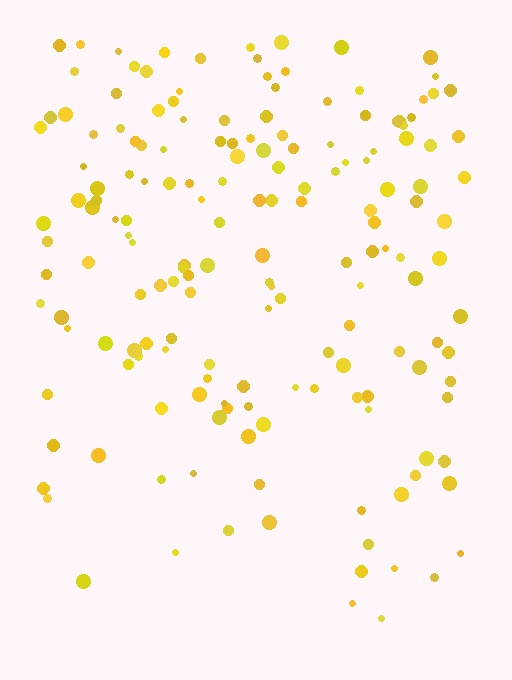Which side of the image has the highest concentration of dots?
The top.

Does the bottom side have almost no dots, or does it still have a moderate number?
Still a moderate number, just noticeably fewer than the top.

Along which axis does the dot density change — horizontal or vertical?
Vertical.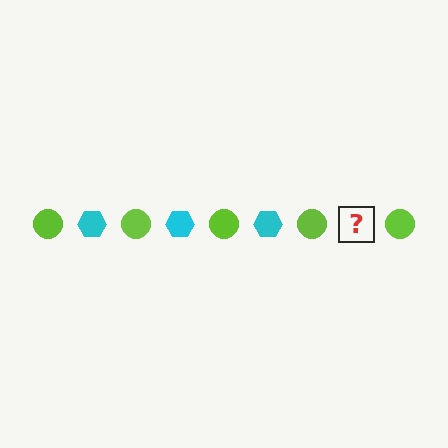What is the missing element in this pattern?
The missing element is a cyan hexagon.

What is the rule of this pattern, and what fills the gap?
The rule is that the pattern alternates between lime circle and cyan hexagon. The gap should be filled with a cyan hexagon.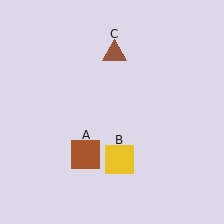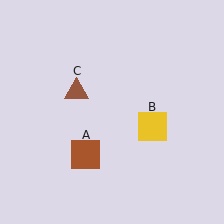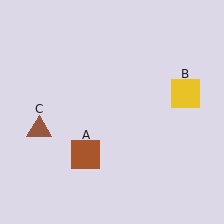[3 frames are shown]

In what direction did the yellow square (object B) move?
The yellow square (object B) moved up and to the right.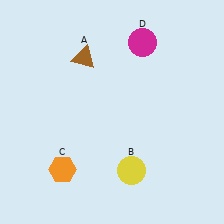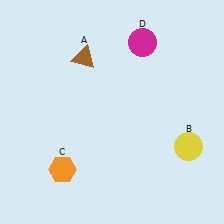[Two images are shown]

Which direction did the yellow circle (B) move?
The yellow circle (B) moved right.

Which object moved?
The yellow circle (B) moved right.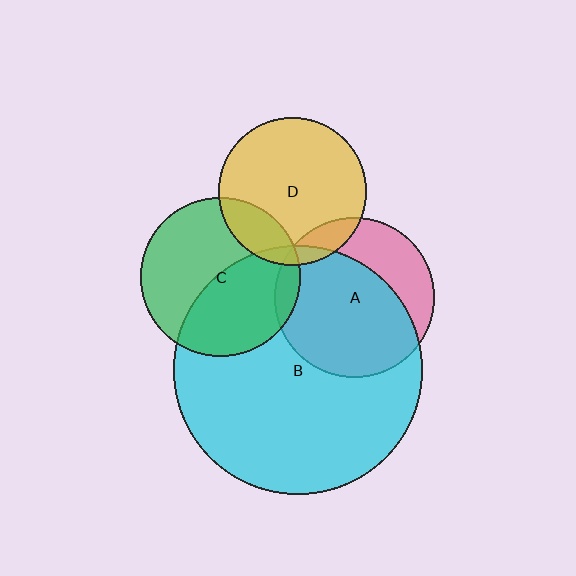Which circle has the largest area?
Circle B (cyan).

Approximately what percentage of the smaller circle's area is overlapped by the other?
Approximately 10%.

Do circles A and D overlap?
Yes.